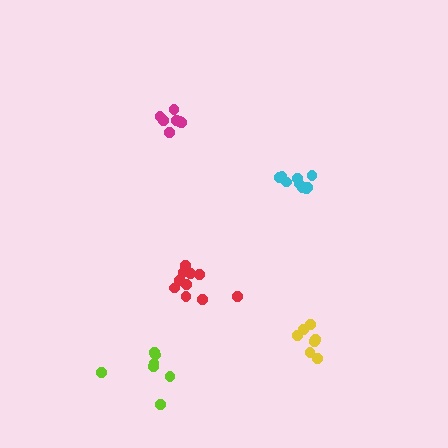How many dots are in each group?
Group 1: 8 dots, Group 2: 10 dots, Group 3: 7 dots, Group 4: 7 dots, Group 5: 10 dots (42 total).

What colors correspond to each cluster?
The clusters are colored: magenta, cyan, lime, yellow, red.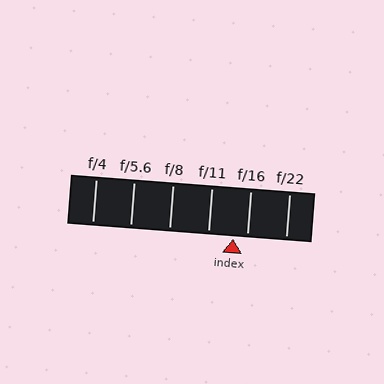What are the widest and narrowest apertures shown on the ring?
The widest aperture shown is f/4 and the narrowest is f/22.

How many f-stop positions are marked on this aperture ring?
There are 6 f-stop positions marked.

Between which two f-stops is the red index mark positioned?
The index mark is between f/11 and f/16.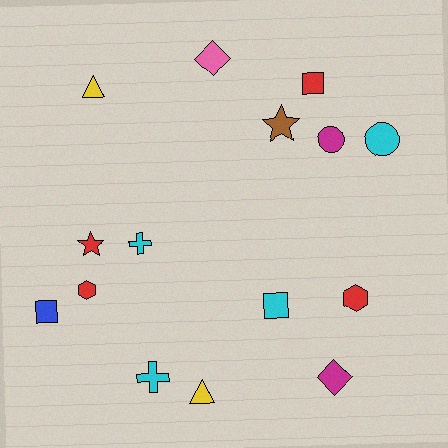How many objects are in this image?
There are 15 objects.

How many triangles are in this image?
There are 2 triangles.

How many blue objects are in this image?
There is 1 blue object.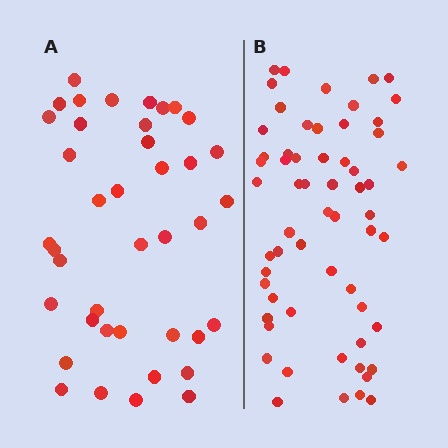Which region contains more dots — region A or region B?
Region B (the right region) has more dots.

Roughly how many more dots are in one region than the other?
Region B has approximately 20 more dots than region A.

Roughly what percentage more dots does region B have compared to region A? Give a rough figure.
About 50% more.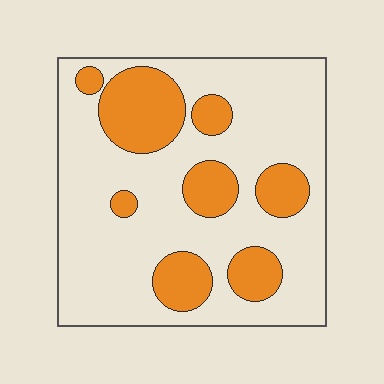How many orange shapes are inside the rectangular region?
8.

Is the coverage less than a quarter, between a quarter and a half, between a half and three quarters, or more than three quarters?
Between a quarter and a half.